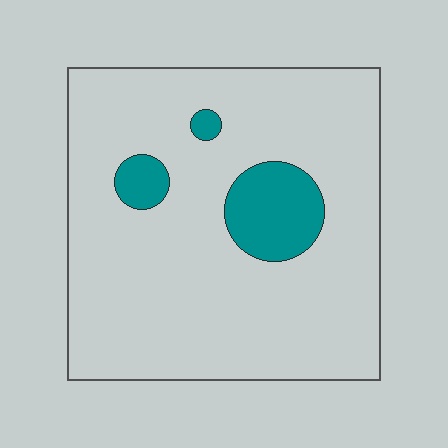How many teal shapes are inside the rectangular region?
3.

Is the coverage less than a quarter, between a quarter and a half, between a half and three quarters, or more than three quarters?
Less than a quarter.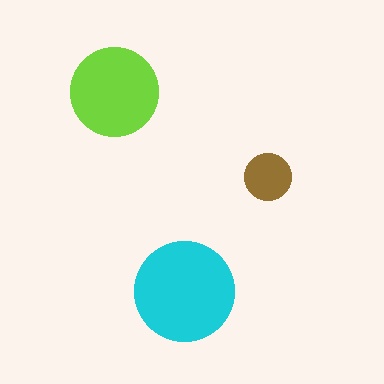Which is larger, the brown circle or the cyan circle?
The cyan one.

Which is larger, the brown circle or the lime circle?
The lime one.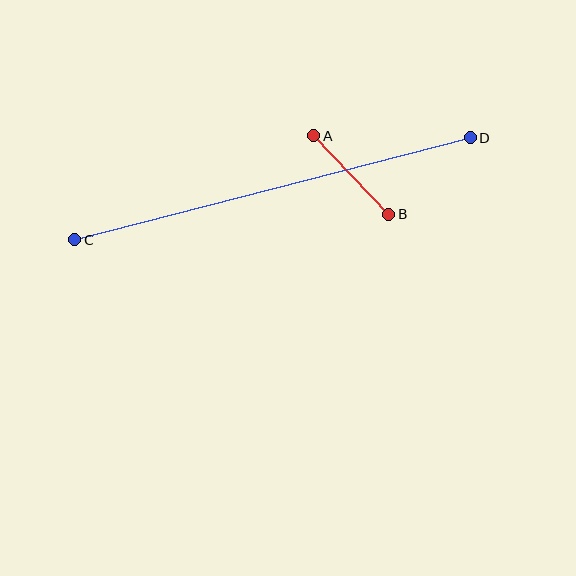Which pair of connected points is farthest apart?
Points C and D are farthest apart.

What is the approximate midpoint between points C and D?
The midpoint is at approximately (273, 189) pixels.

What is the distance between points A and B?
The distance is approximately 108 pixels.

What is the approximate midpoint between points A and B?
The midpoint is at approximately (351, 175) pixels.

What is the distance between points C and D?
The distance is approximately 408 pixels.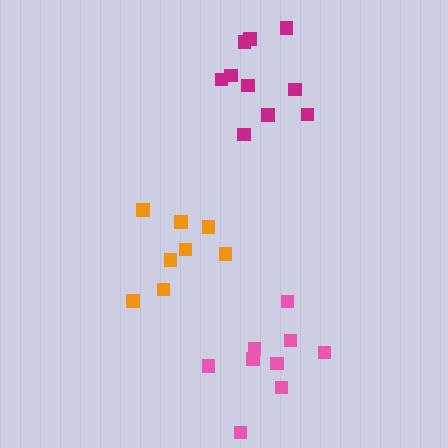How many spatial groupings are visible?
There are 3 spatial groupings.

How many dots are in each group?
Group 1: 8 dots, Group 2: 9 dots, Group 3: 10 dots (27 total).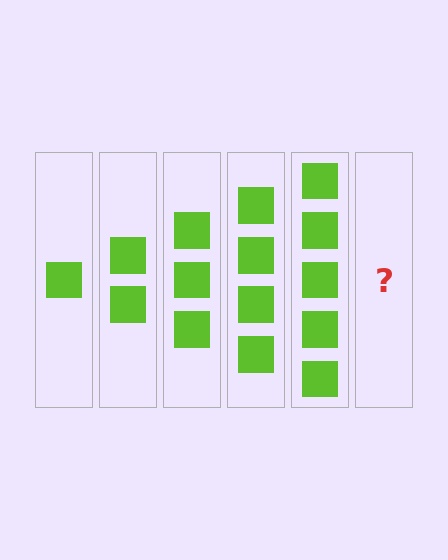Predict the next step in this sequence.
The next step is 6 squares.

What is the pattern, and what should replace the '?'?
The pattern is that each step adds one more square. The '?' should be 6 squares.